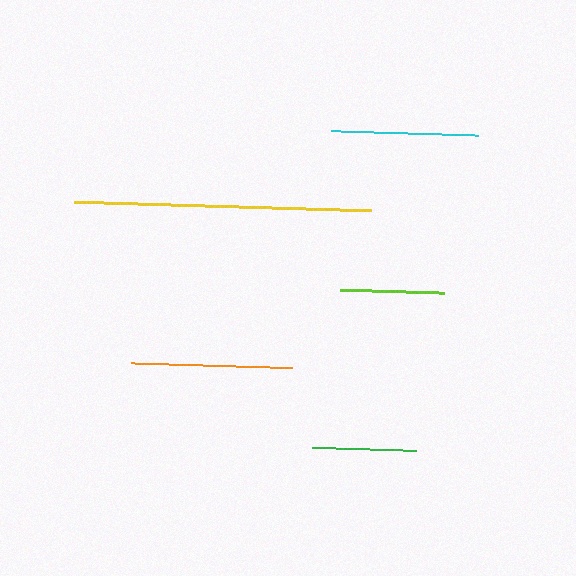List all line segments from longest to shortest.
From longest to shortest: yellow, orange, cyan, lime, green.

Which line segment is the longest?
The yellow line is the longest at approximately 297 pixels.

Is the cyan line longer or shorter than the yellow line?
The yellow line is longer than the cyan line.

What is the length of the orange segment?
The orange segment is approximately 161 pixels long.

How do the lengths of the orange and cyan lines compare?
The orange and cyan lines are approximately the same length.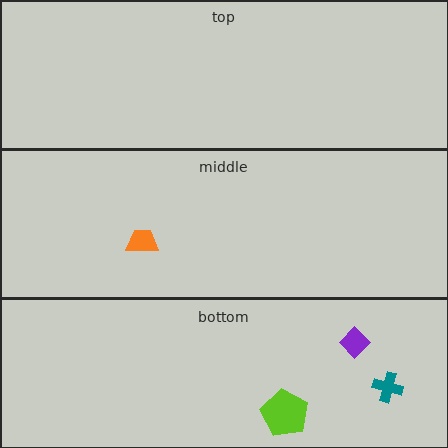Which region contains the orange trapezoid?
The middle region.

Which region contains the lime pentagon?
The bottom region.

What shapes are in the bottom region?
The teal cross, the purple diamond, the lime pentagon.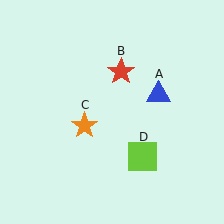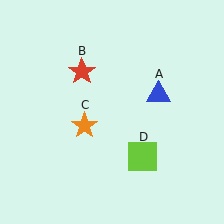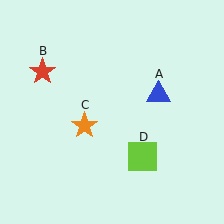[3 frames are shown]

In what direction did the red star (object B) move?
The red star (object B) moved left.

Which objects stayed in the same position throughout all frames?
Blue triangle (object A) and orange star (object C) and lime square (object D) remained stationary.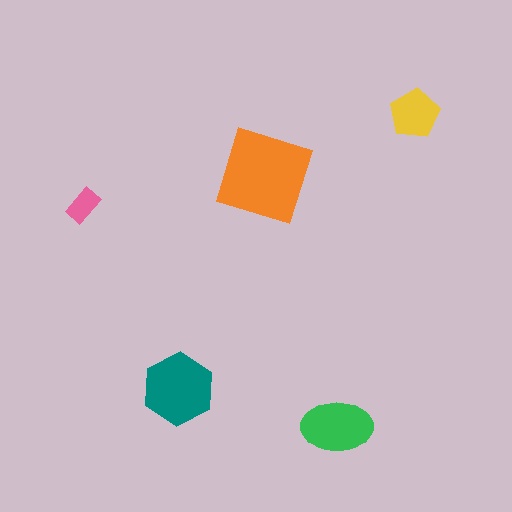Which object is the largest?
The orange diamond.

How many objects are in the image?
There are 5 objects in the image.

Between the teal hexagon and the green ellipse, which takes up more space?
The teal hexagon.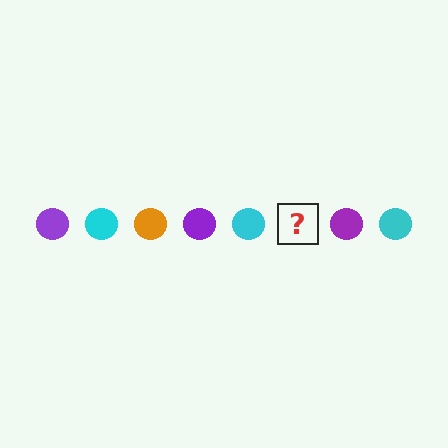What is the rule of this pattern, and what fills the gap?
The rule is that the pattern cycles through purple, cyan, orange circles. The gap should be filled with an orange circle.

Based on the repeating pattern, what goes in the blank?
The blank should be an orange circle.